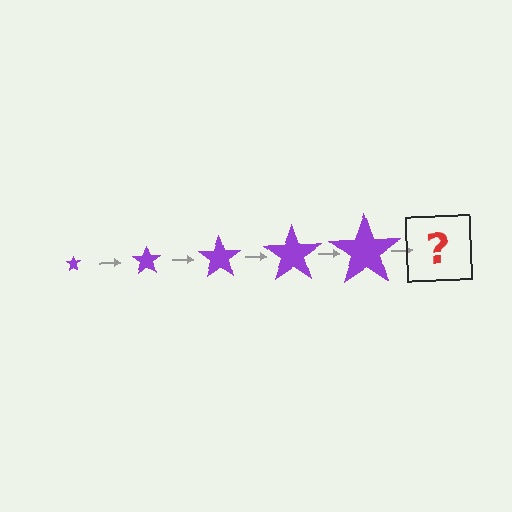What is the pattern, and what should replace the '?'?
The pattern is that the star gets progressively larger each step. The '?' should be a purple star, larger than the previous one.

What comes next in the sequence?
The next element should be a purple star, larger than the previous one.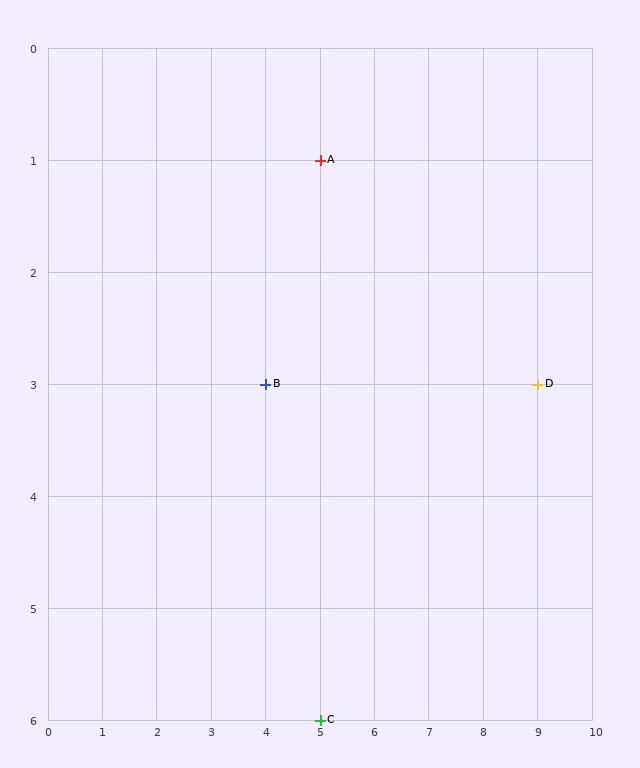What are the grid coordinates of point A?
Point A is at grid coordinates (5, 1).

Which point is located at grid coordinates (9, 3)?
Point D is at (9, 3).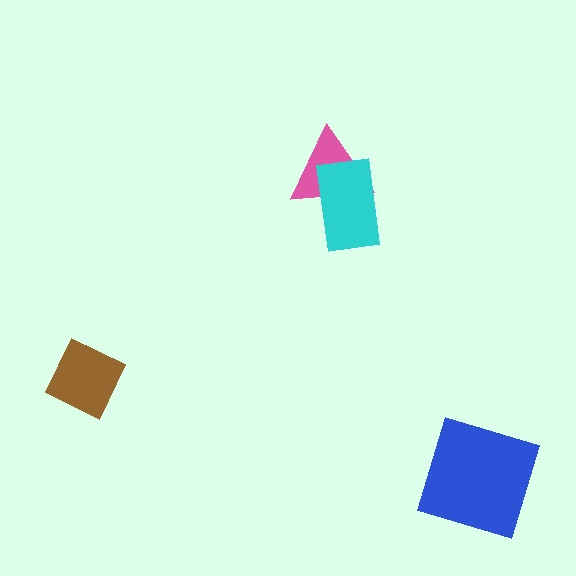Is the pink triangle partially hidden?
Yes, it is partially covered by another shape.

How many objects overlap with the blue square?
0 objects overlap with the blue square.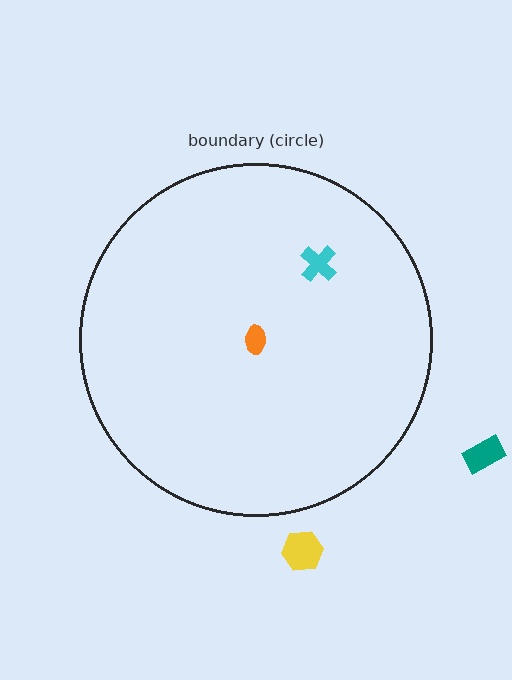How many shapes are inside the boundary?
2 inside, 2 outside.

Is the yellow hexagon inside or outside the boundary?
Outside.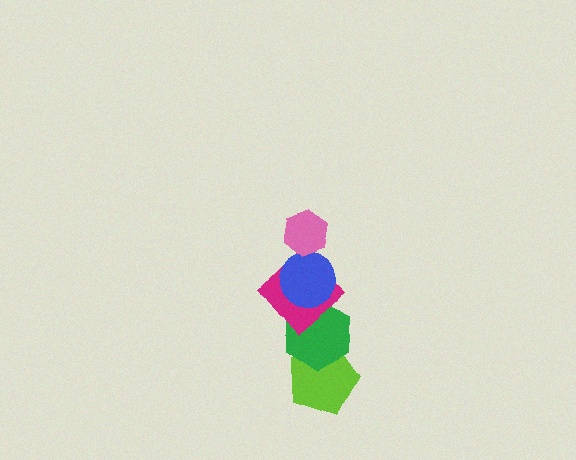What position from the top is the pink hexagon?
The pink hexagon is 1st from the top.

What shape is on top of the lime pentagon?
The green hexagon is on top of the lime pentagon.